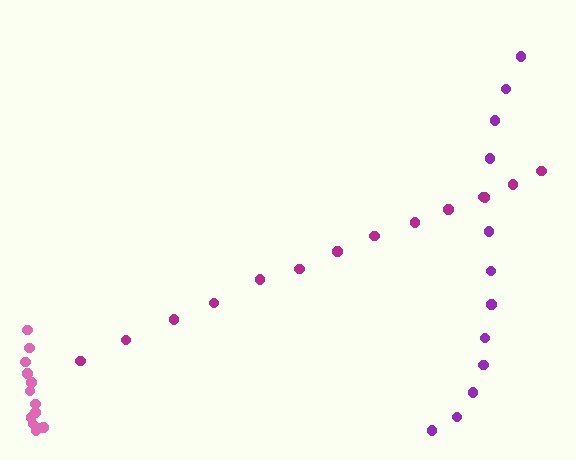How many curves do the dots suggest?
There are 3 distinct paths.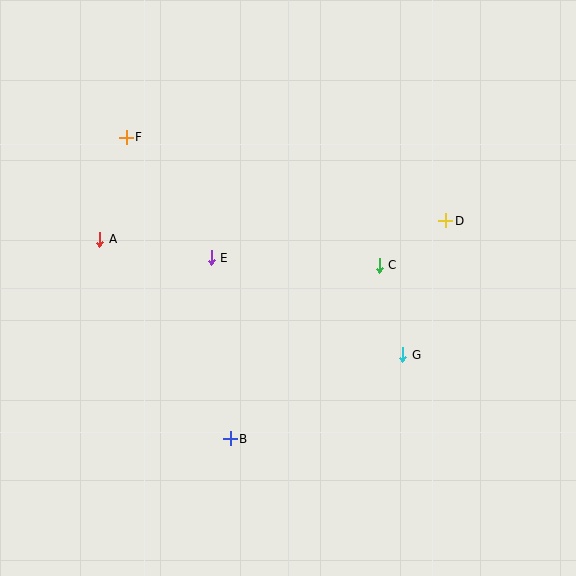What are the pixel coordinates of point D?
Point D is at (446, 221).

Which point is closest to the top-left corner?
Point F is closest to the top-left corner.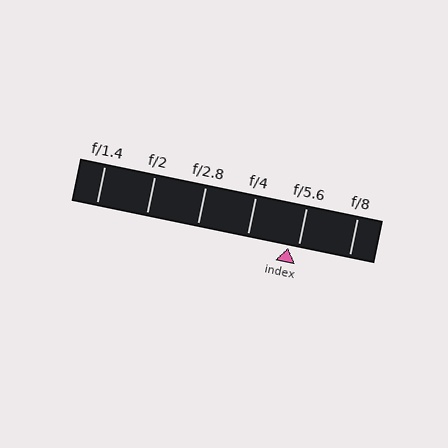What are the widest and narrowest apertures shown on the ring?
The widest aperture shown is f/1.4 and the narrowest is f/8.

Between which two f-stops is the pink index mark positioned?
The index mark is between f/4 and f/5.6.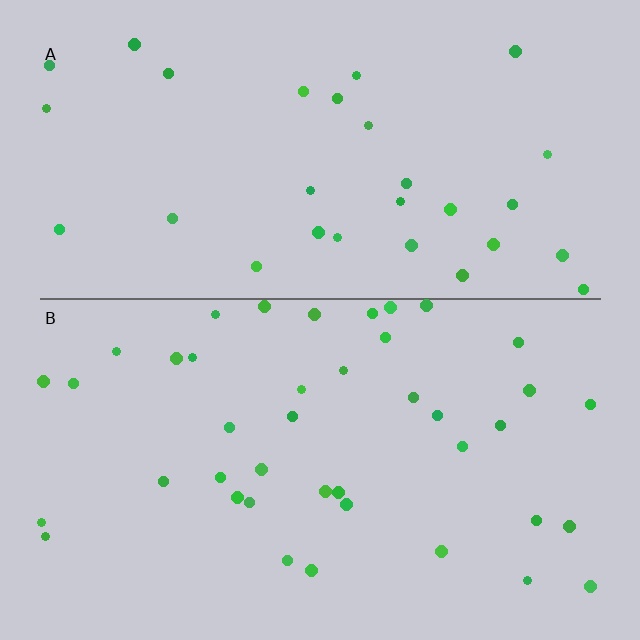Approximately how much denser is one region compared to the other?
Approximately 1.4× — region B over region A.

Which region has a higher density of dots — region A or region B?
B (the bottom).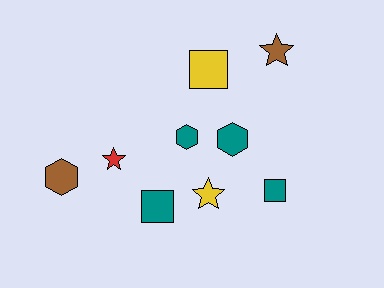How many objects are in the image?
There are 9 objects.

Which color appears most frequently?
Teal, with 4 objects.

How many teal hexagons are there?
There are 2 teal hexagons.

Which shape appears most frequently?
Hexagon, with 3 objects.